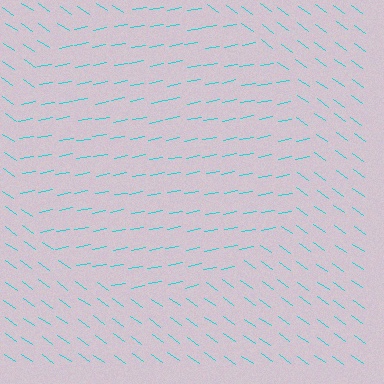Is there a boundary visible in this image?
Yes, there is a texture boundary formed by a change in line orientation.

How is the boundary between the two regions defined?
The boundary is defined purely by a change in line orientation (approximately 45 degrees difference). All lines are the same color and thickness.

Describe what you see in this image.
The image is filled with small cyan line segments. A circle region in the image has lines oriented differently from the surrounding lines, creating a visible texture boundary.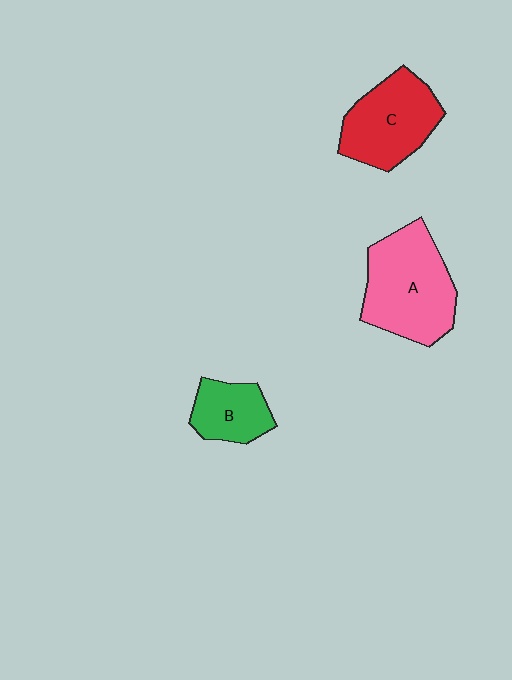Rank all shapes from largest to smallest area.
From largest to smallest: A (pink), C (red), B (green).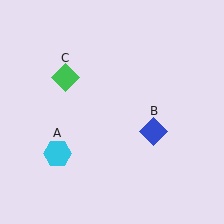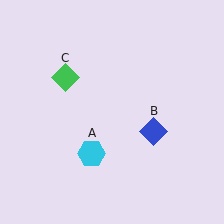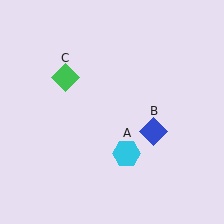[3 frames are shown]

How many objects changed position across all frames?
1 object changed position: cyan hexagon (object A).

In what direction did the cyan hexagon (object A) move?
The cyan hexagon (object A) moved right.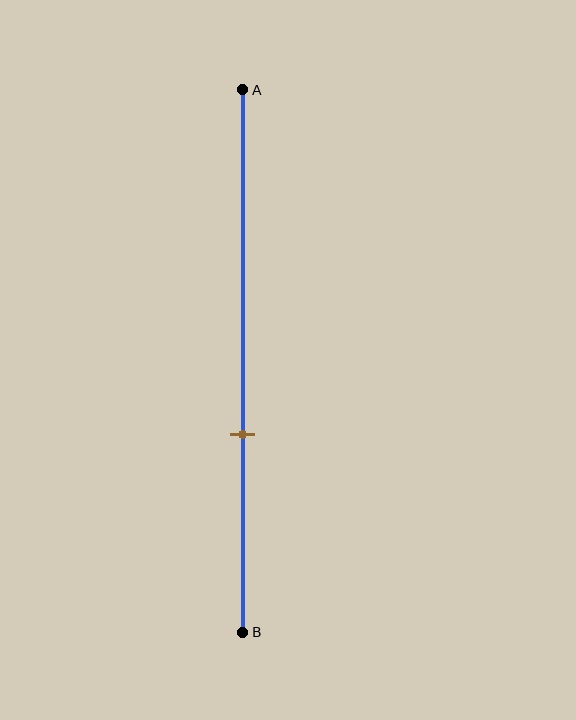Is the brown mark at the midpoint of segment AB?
No, the mark is at about 65% from A, not at the 50% midpoint.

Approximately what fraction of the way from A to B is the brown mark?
The brown mark is approximately 65% of the way from A to B.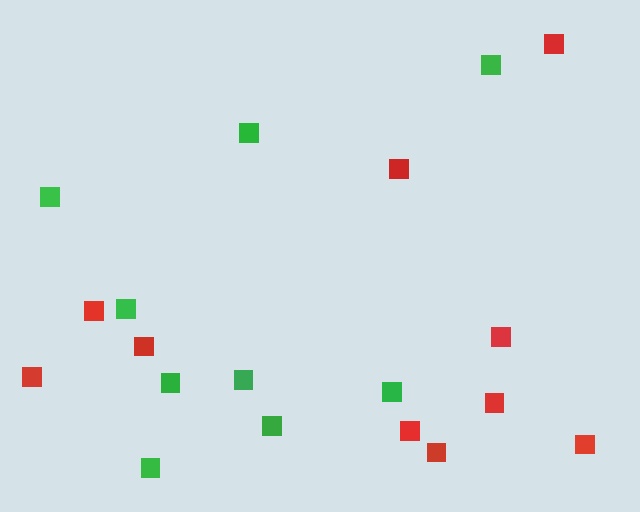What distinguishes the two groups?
There are 2 groups: one group of red squares (10) and one group of green squares (9).